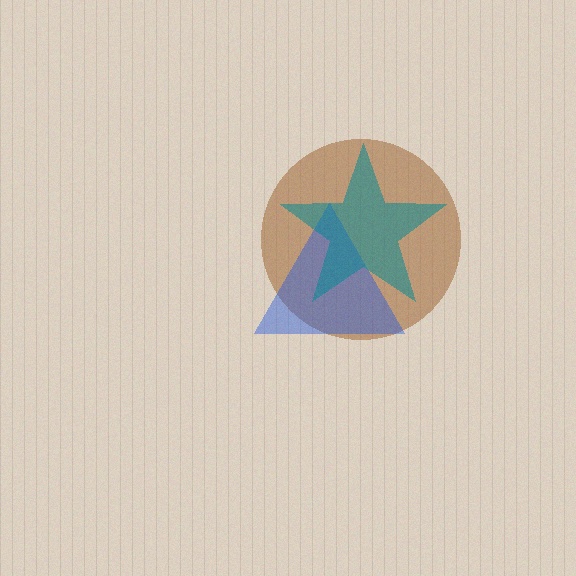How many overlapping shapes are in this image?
There are 3 overlapping shapes in the image.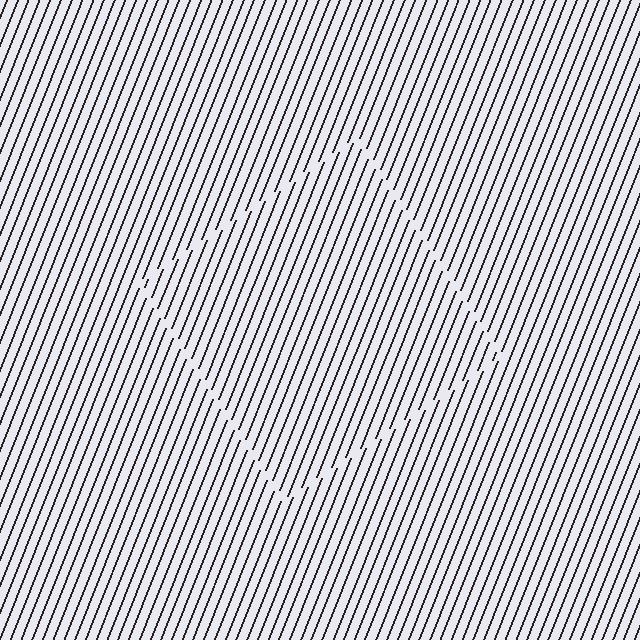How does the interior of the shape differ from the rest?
The interior of the shape contains the same grating, shifted by half a period — the contour is defined by the phase discontinuity where line-ends from the inner and outer gratings abut.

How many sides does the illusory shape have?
4 sides — the line-ends trace a square.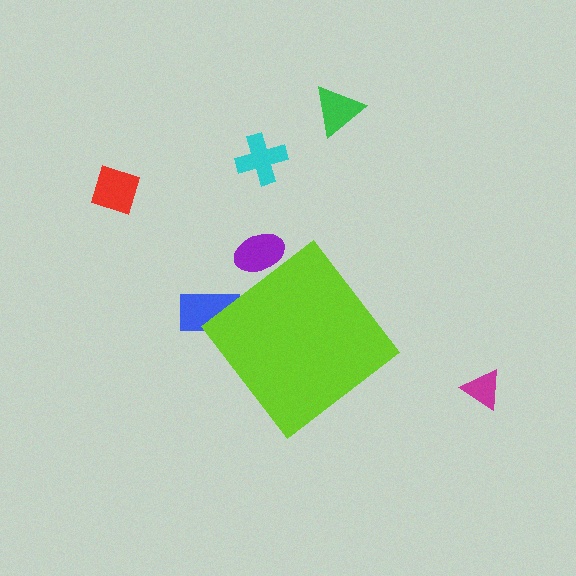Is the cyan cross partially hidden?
No, the cyan cross is fully visible.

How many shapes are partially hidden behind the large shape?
2 shapes are partially hidden.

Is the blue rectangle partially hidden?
Yes, the blue rectangle is partially hidden behind the lime diamond.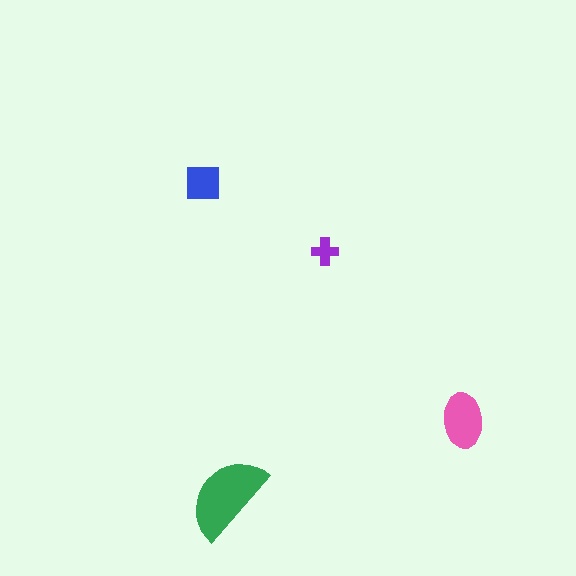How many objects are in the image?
There are 4 objects in the image.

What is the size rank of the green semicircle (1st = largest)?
1st.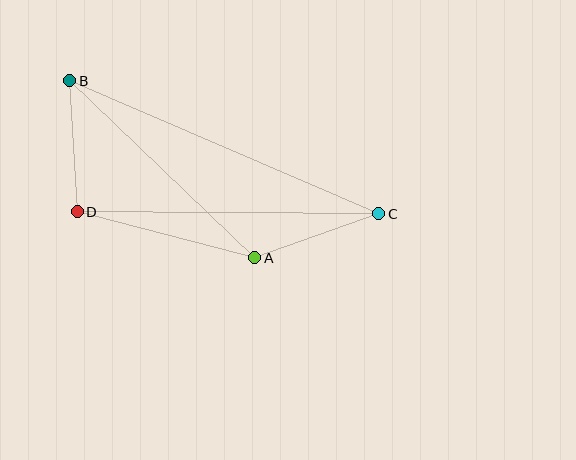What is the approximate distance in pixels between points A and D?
The distance between A and D is approximately 183 pixels.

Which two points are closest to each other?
Points B and D are closest to each other.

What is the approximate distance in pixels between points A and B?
The distance between A and B is approximately 256 pixels.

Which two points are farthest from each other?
Points B and C are farthest from each other.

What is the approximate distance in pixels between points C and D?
The distance between C and D is approximately 302 pixels.